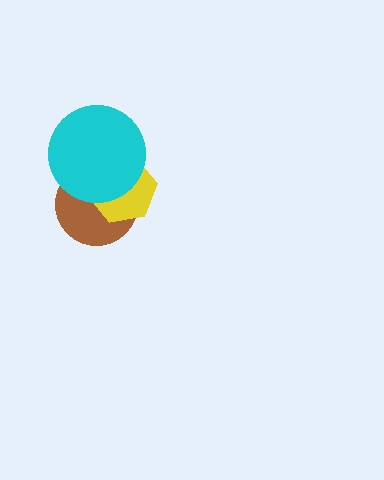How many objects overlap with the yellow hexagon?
2 objects overlap with the yellow hexagon.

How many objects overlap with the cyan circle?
2 objects overlap with the cyan circle.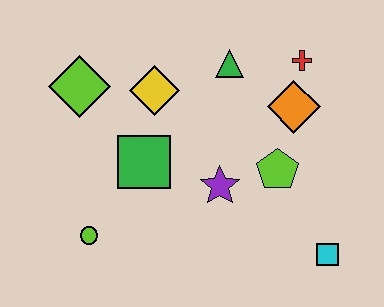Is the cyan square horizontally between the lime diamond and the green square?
No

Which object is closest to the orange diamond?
The red cross is closest to the orange diamond.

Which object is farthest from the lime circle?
The red cross is farthest from the lime circle.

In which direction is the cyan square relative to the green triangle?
The cyan square is below the green triangle.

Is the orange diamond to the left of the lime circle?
No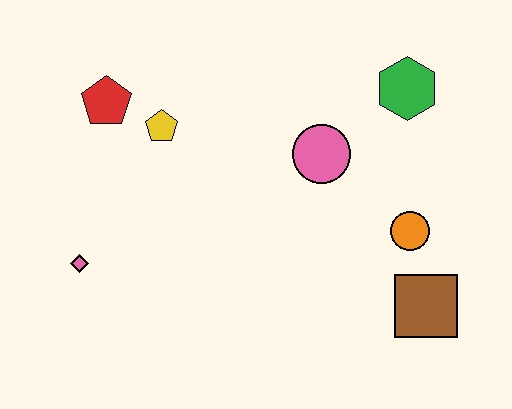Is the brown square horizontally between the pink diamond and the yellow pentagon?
No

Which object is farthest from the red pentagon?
The brown square is farthest from the red pentagon.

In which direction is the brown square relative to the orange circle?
The brown square is below the orange circle.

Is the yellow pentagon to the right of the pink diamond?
Yes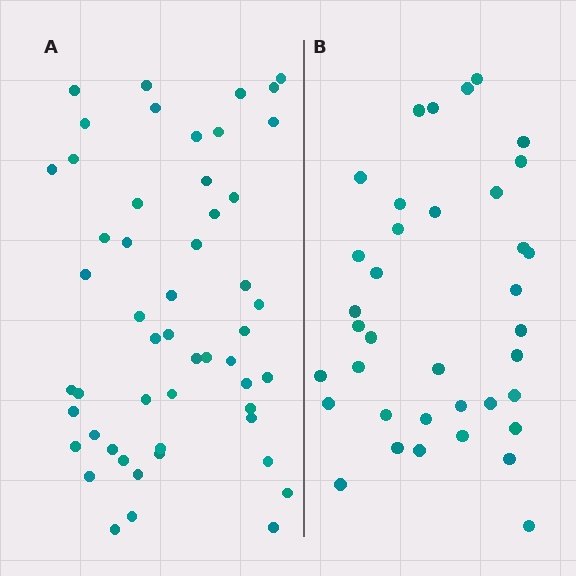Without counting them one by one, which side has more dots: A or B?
Region A (the left region) has more dots.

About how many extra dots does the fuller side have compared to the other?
Region A has approximately 15 more dots than region B.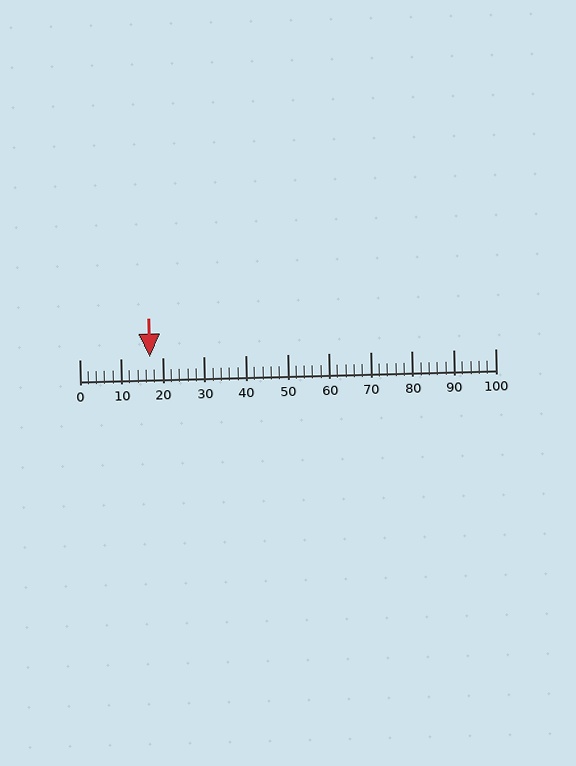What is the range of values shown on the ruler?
The ruler shows values from 0 to 100.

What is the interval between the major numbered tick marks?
The major tick marks are spaced 10 units apart.